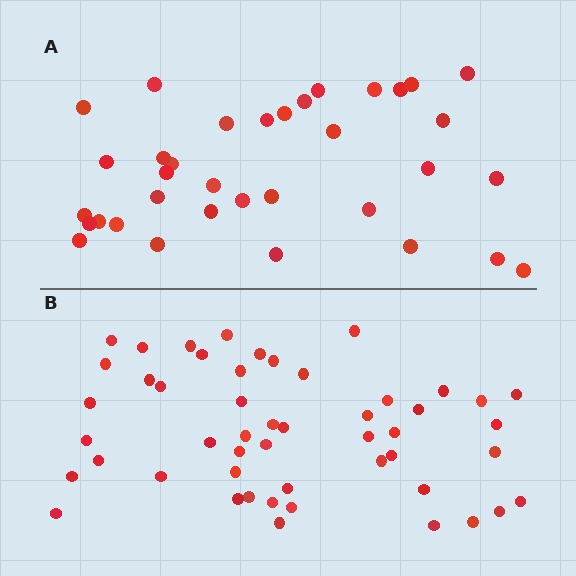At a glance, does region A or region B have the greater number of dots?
Region B (the bottom region) has more dots.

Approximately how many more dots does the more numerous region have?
Region B has approximately 15 more dots than region A.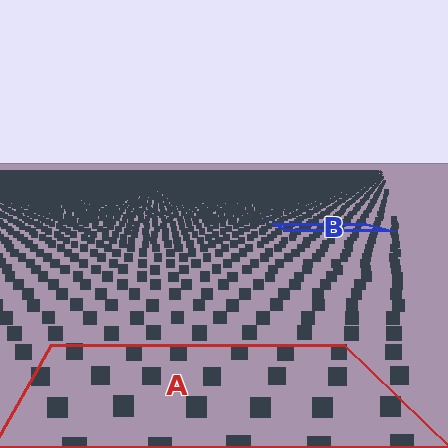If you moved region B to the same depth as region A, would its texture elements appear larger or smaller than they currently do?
They would appear larger. At a closer depth, the same texture elements are projected at a bigger on-screen size.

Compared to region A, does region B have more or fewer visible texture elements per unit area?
Region B has more texture elements per unit area — they are packed more densely because it is farther away.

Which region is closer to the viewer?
Region A is closer. The texture elements there are larger and more spread out.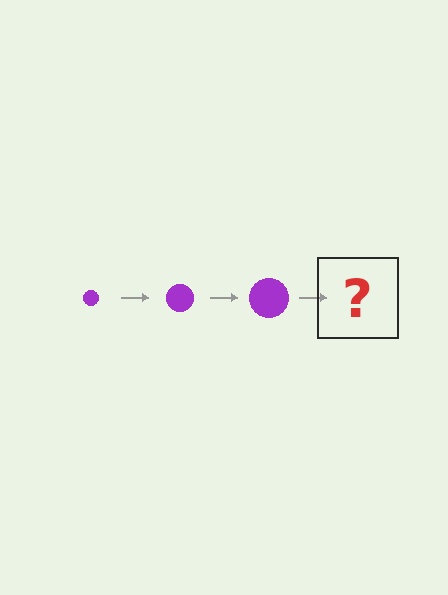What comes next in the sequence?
The next element should be a purple circle, larger than the previous one.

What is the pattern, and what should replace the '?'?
The pattern is that the circle gets progressively larger each step. The '?' should be a purple circle, larger than the previous one.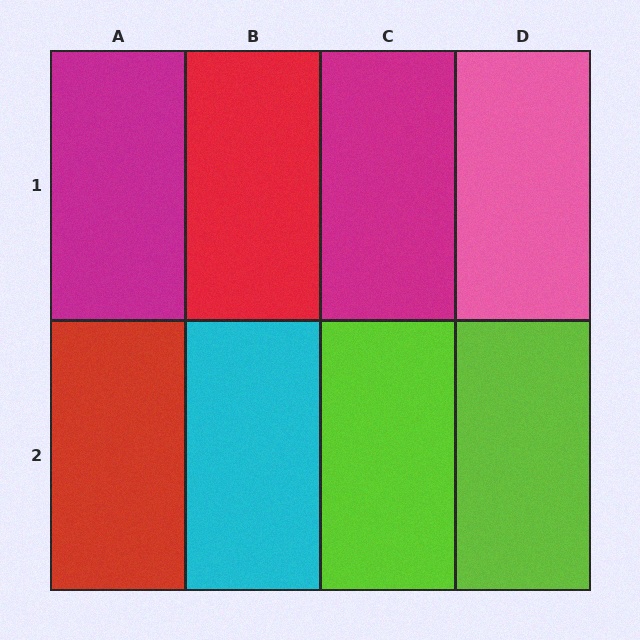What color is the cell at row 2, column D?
Lime.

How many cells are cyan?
1 cell is cyan.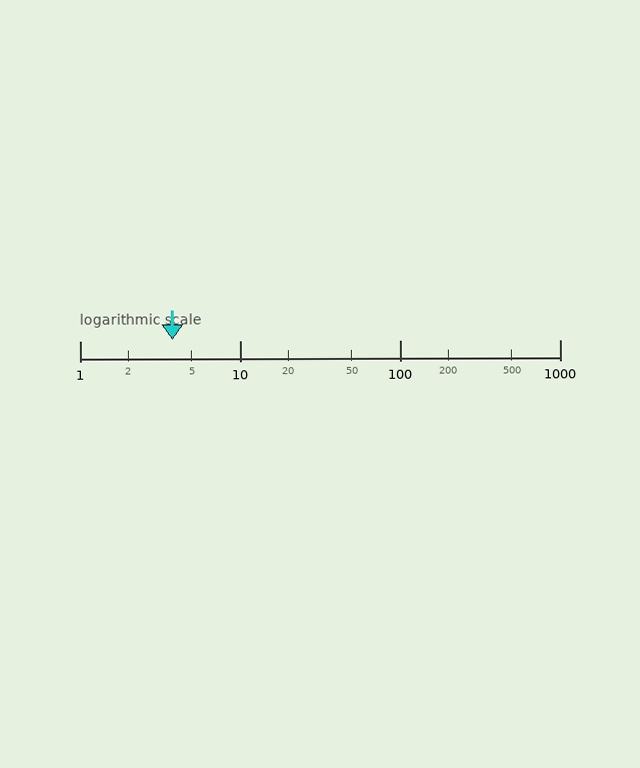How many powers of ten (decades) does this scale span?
The scale spans 3 decades, from 1 to 1000.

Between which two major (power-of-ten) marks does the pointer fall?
The pointer is between 1 and 10.